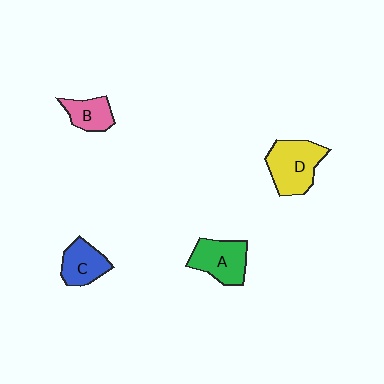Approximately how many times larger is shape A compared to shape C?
Approximately 1.3 times.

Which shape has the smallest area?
Shape B (pink).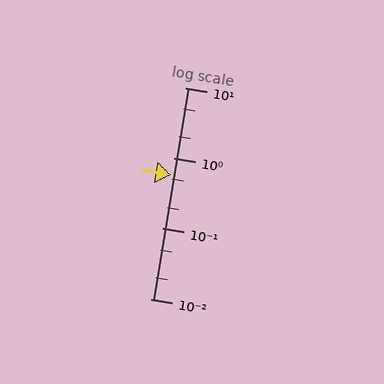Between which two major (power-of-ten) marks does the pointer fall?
The pointer is between 0.1 and 1.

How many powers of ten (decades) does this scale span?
The scale spans 3 decades, from 0.01 to 10.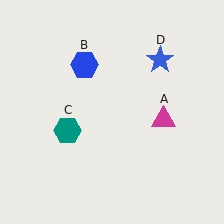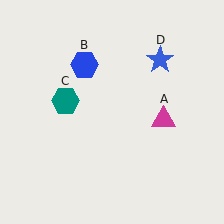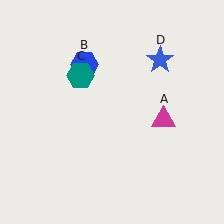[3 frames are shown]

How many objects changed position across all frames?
1 object changed position: teal hexagon (object C).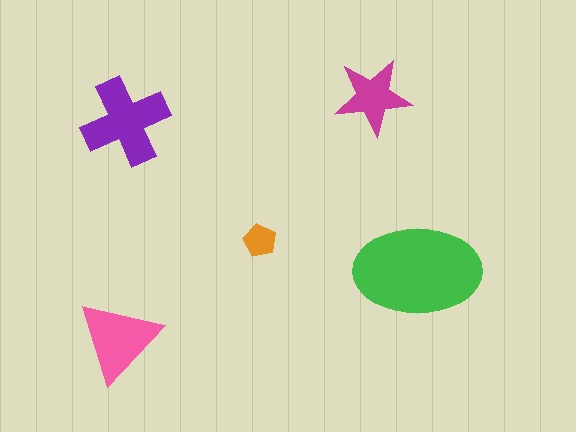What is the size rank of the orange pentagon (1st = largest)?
5th.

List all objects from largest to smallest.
The green ellipse, the purple cross, the pink triangle, the magenta star, the orange pentagon.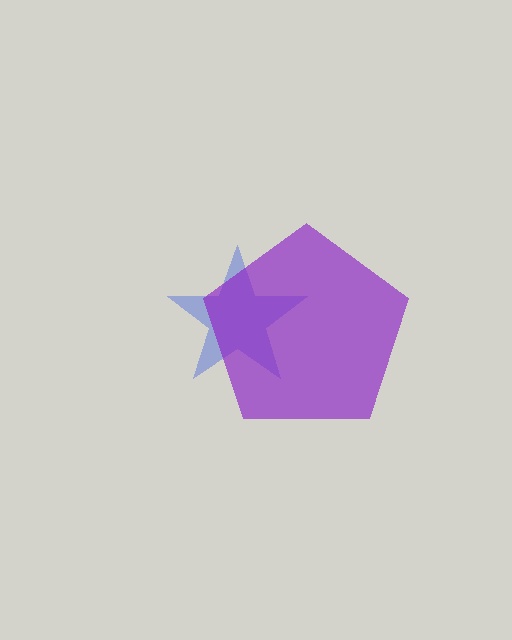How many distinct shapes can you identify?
There are 2 distinct shapes: a blue star, a purple pentagon.